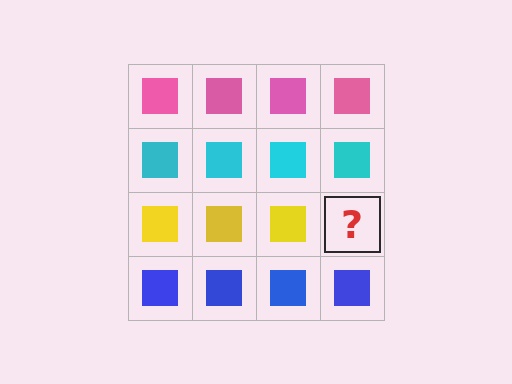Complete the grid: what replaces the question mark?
The question mark should be replaced with a yellow square.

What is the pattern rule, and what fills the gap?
The rule is that each row has a consistent color. The gap should be filled with a yellow square.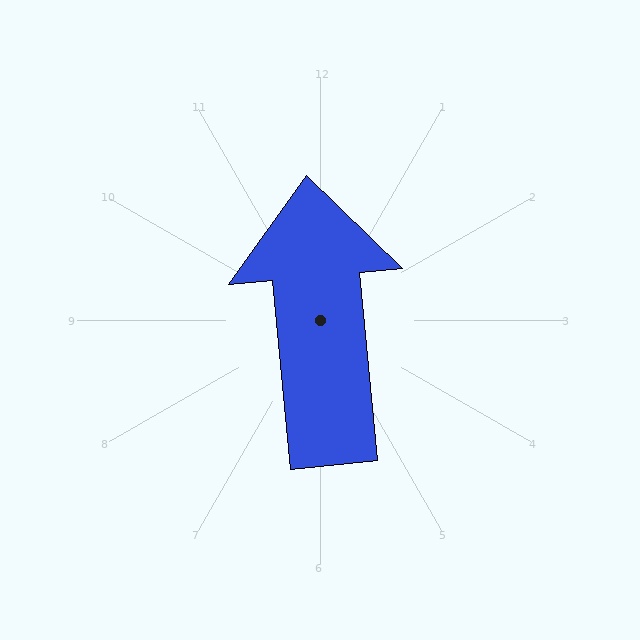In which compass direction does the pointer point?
North.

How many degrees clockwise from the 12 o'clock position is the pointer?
Approximately 355 degrees.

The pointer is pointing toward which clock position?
Roughly 12 o'clock.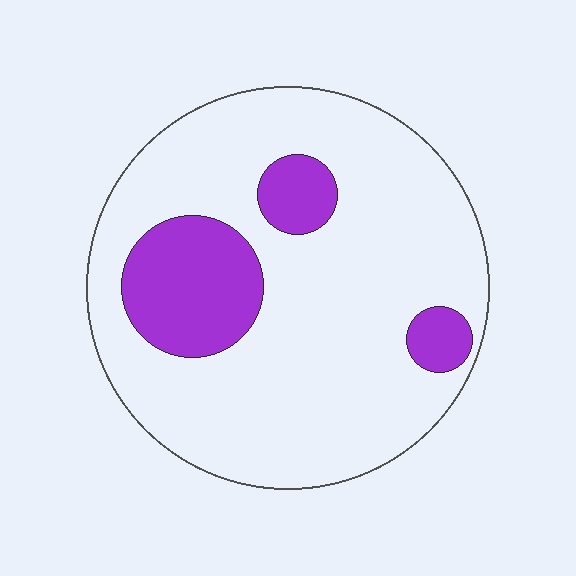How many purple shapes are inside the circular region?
3.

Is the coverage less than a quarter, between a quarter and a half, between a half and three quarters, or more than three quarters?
Less than a quarter.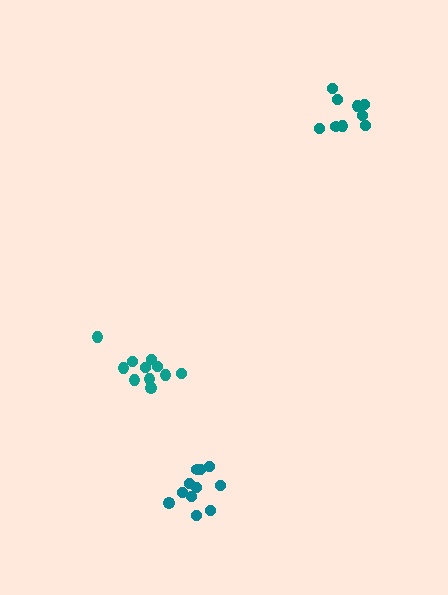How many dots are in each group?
Group 1: 12 dots, Group 2: 9 dots, Group 3: 11 dots (32 total).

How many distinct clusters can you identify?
There are 3 distinct clusters.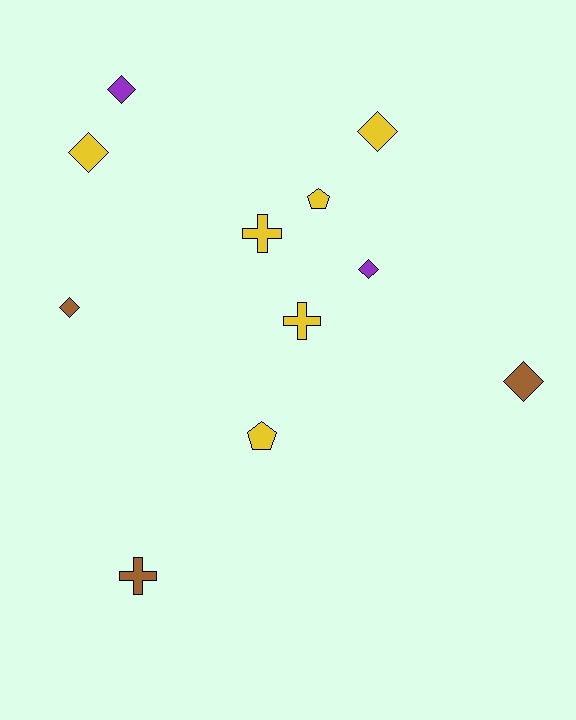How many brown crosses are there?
There is 1 brown cross.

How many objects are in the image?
There are 11 objects.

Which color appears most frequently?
Yellow, with 6 objects.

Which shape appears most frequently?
Diamond, with 6 objects.